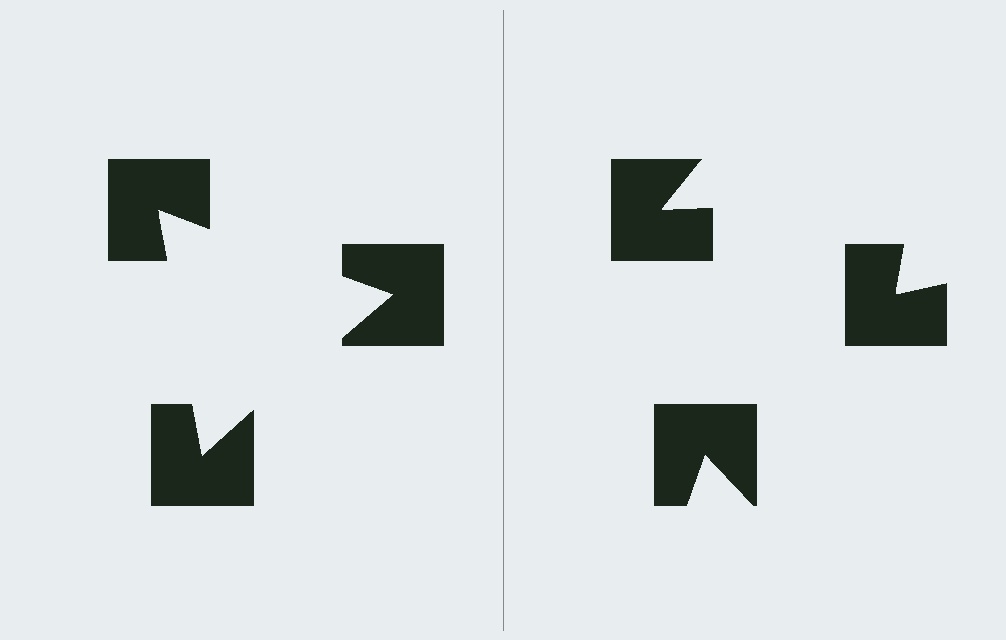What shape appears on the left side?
An illusory triangle.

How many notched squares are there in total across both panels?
6 — 3 on each side.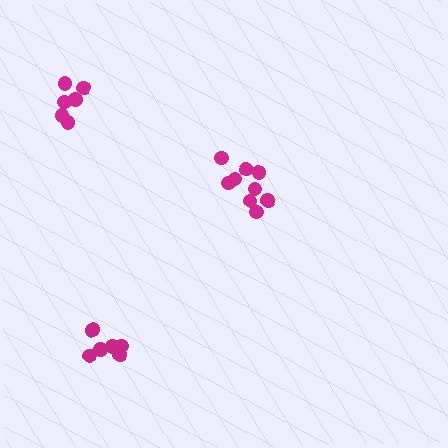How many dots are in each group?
Group 1: 9 dots, Group 2: 6 dots, Group 3: 6 dots (21 total).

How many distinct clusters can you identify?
There are 3 distinct clusters.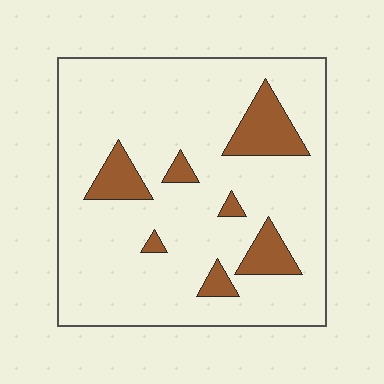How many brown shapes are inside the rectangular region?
7.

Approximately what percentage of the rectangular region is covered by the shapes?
Approximately 15%.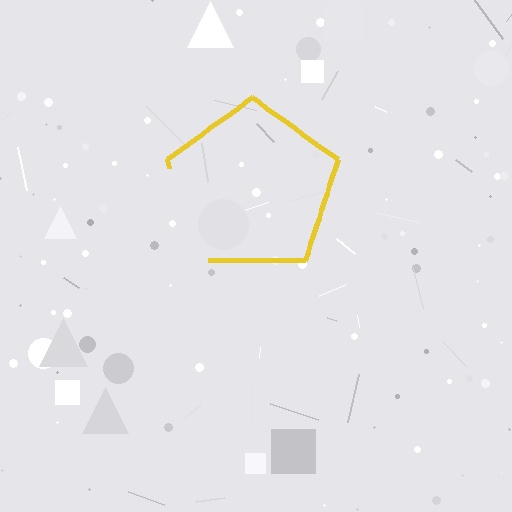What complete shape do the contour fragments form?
The contour fragments form a pentagon.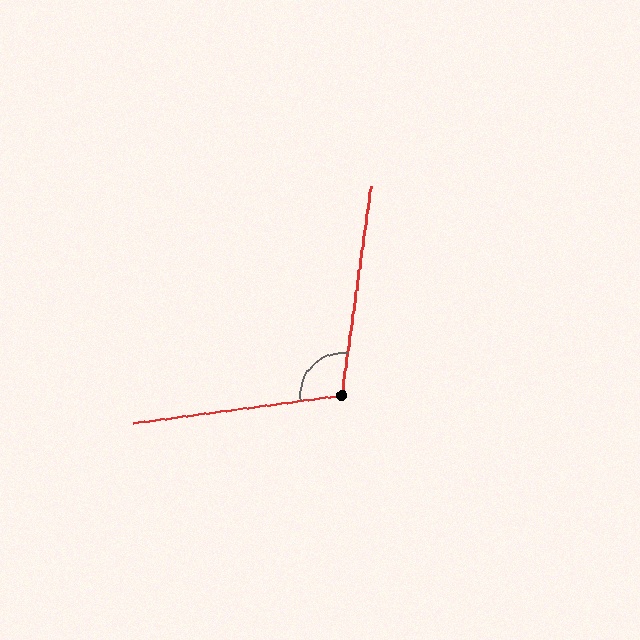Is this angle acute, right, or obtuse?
It is obtuse.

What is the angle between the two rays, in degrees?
Approximately 106 degrees.